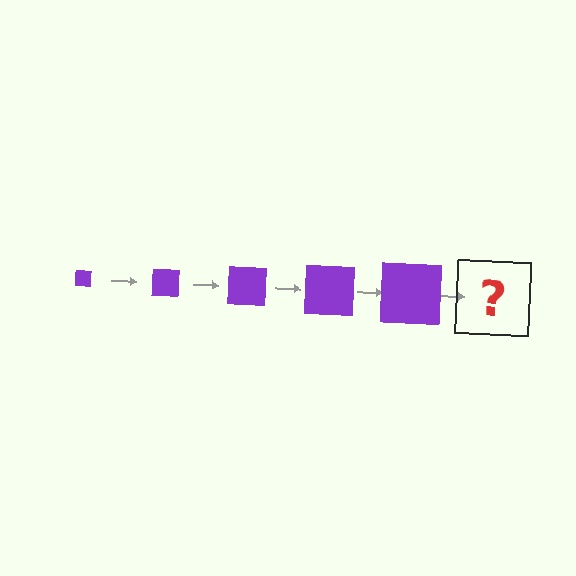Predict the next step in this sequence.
The next step is a purple square, larger than the previous one.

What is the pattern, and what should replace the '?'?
The pattern is that the square gets progressively larger each step. The '?' should be a purple square, larger than the previous one.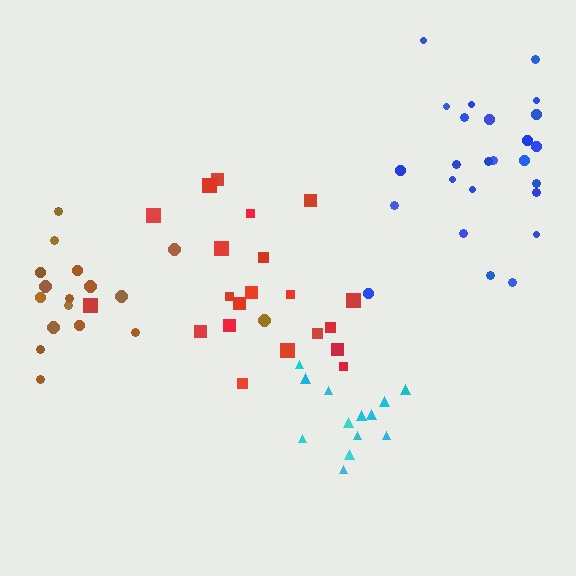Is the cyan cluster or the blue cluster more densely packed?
Cyan.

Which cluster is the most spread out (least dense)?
Brown.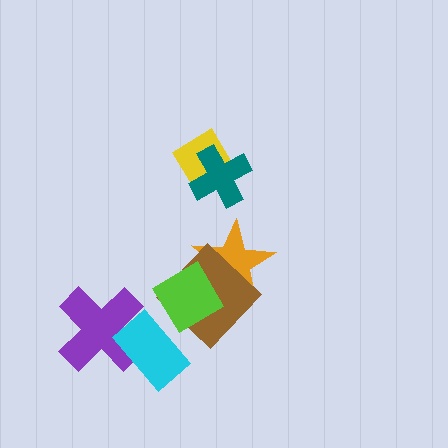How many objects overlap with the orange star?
2 objects overlap with the orange star.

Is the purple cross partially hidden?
Yes, it is partially covered by another shape.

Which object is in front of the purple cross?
The cyan rectangle is in front of the purple cross.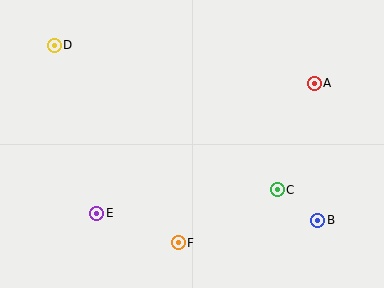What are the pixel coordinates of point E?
Point E is at (97, 214).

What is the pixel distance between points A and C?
The distance between A and C is 113 pixels.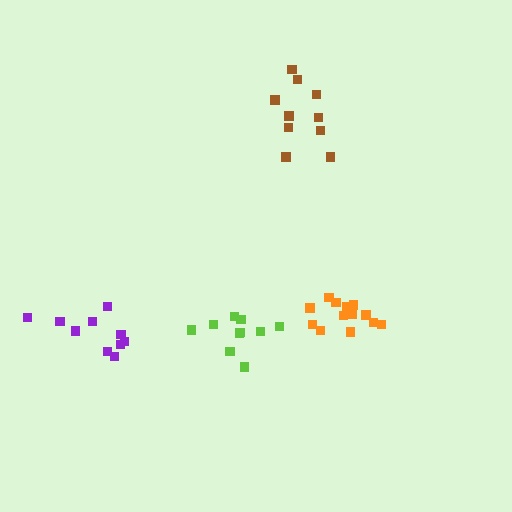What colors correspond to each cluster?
The clusters are colored: purple, orange, lime, brown.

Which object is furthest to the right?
The orange cluster is rightmost.